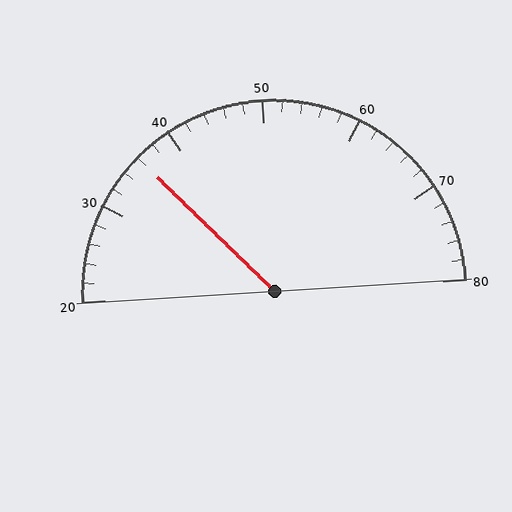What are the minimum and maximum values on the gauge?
The gauge ranges from 20 to 80.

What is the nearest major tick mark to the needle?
The nearest major tick mark is 40.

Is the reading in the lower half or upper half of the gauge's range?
The reading is in the lower half of the range (20 to 80).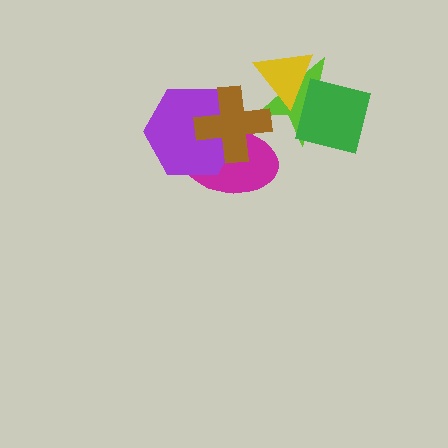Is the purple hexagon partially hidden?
Yes, it is partially covered by another shape.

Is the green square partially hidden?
Yes, it is partially covered by another shape.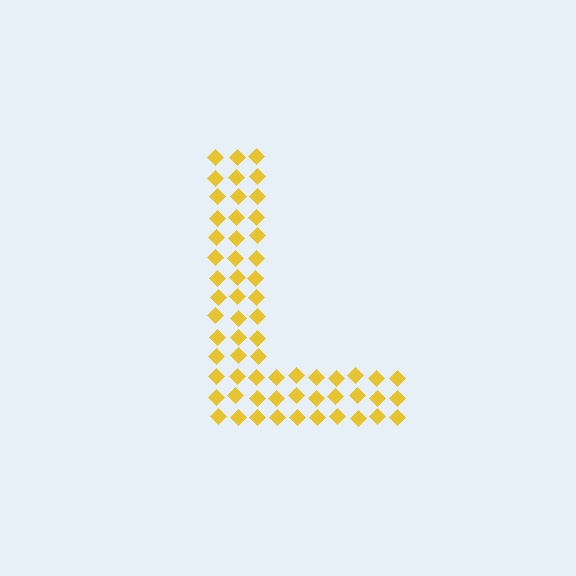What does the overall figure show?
The overall figure shows the letter L.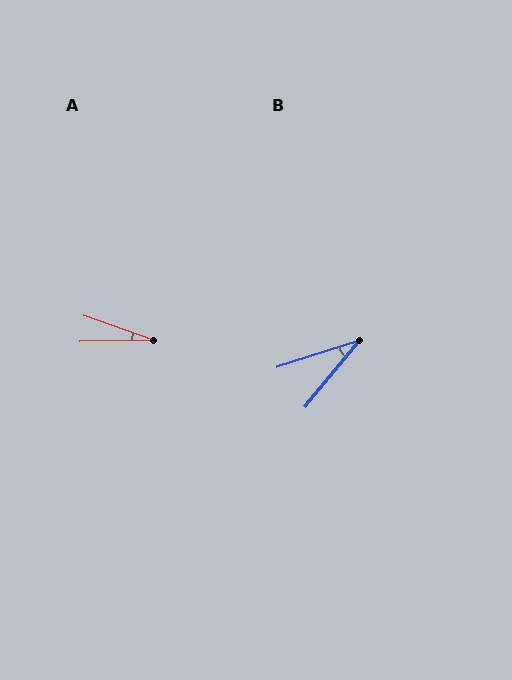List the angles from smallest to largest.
A (20°), B (33°).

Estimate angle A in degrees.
Approximately 20 degrees.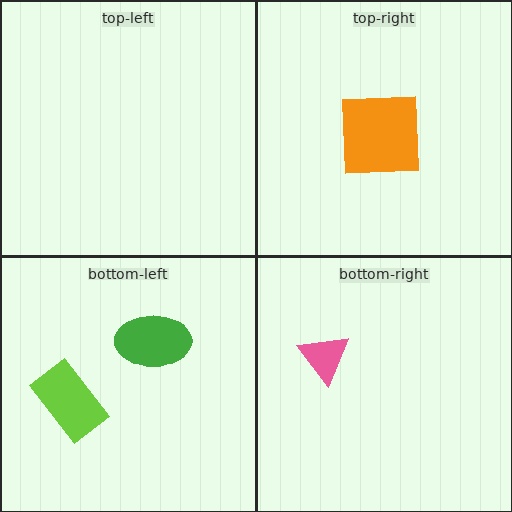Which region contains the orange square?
The top-right region.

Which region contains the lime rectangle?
The bottom-left region.